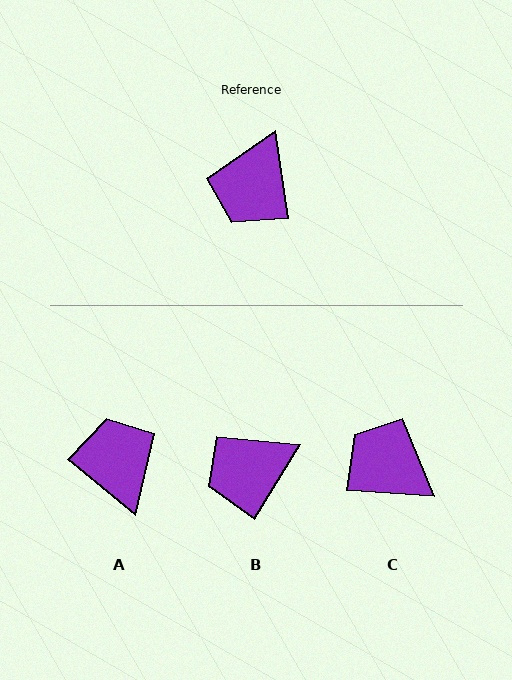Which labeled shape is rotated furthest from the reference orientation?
A, about 137 degrees away.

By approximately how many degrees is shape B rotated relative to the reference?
Approximately 39 degrees clockwise.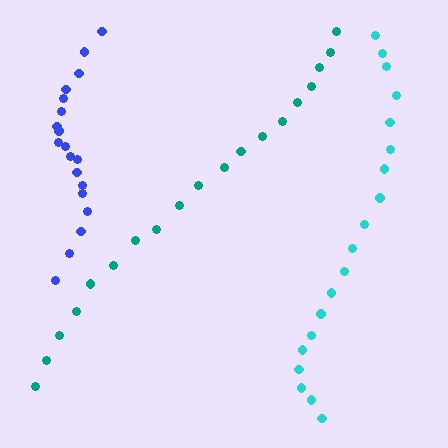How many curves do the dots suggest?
There are 3 distinct paths.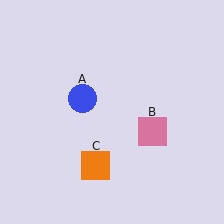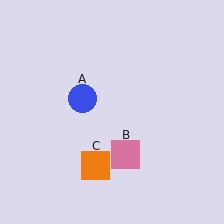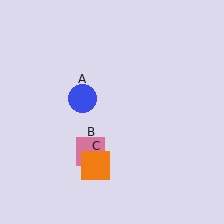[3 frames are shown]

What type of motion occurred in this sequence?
The pink square (object B) rotated clockwise around the center of the scene.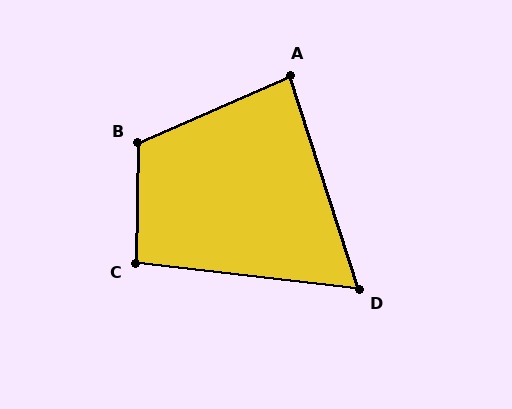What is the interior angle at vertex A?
Approximately 84 degrees (acute).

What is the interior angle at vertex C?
Approximately 96 degrees (obtuse).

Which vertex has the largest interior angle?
B, at approximately 114 degrees.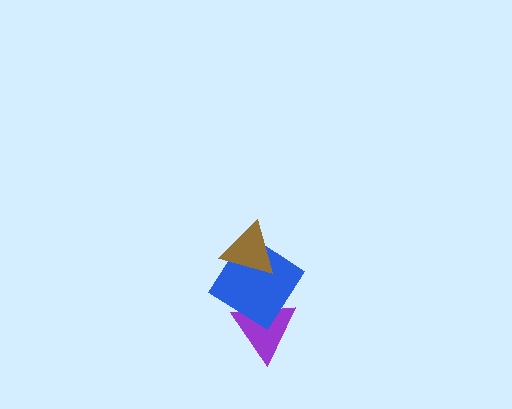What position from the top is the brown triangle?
The brown triangle is 1st from the top.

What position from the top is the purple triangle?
The purple triangle is 3rd from the top.